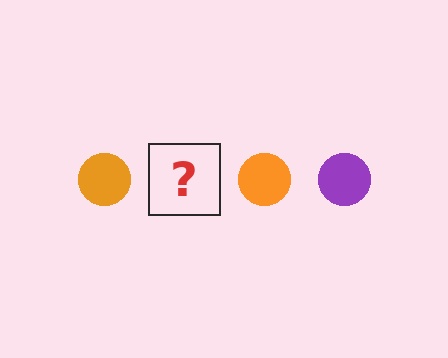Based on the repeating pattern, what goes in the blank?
The blank should be a purple circle.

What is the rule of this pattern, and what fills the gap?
The rule is that the pattern cycles through orange, purple circles. The gap should be filled with a purple circle.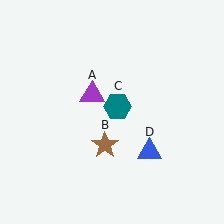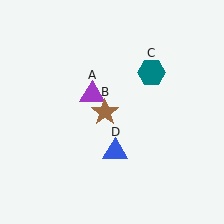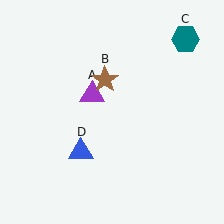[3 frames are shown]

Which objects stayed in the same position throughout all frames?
Purple triangle (object A) remained stationary.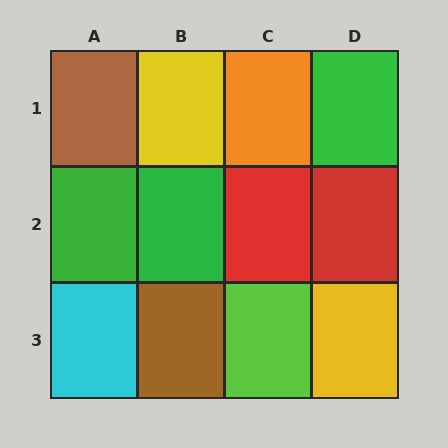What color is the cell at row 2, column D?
Red.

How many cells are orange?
1 cell is orange.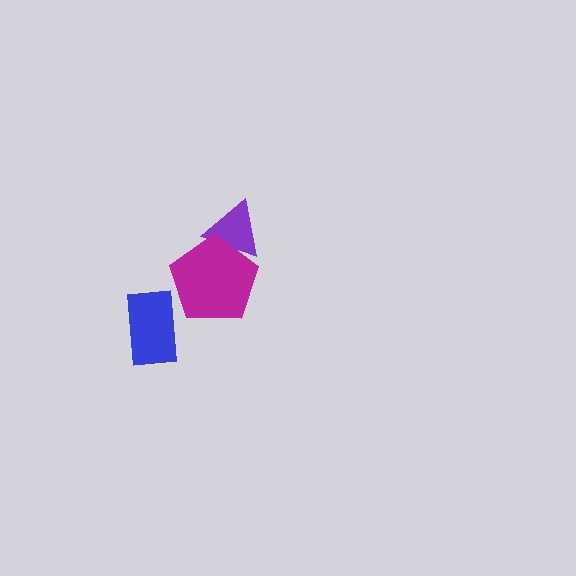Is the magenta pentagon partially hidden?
No, no other shape covers it.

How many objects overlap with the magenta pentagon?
1 object overlaps with the magenta pentagon.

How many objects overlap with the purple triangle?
1 object overlaps with the purple triangle.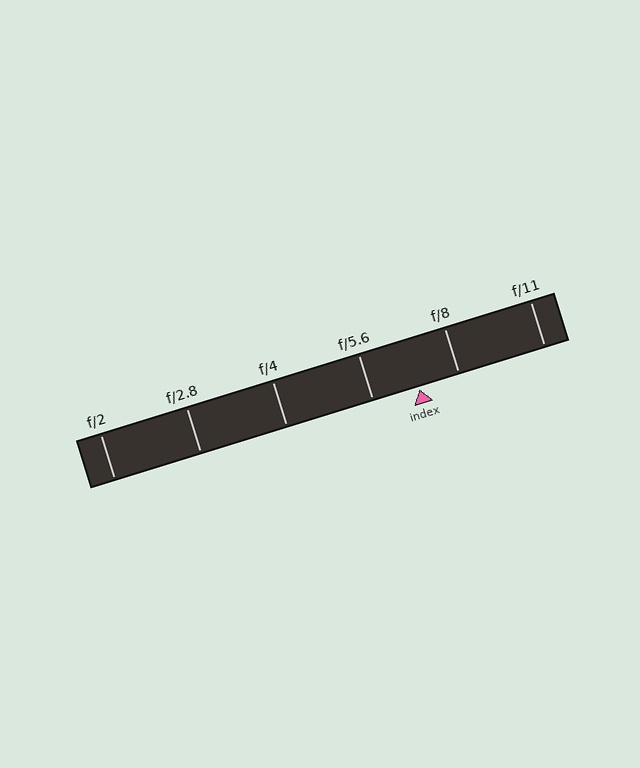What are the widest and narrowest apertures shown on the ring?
The widest aperture shown is f/2 and the narrowest is f/11.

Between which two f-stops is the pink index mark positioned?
The index mark is between f/5.6 and f/8.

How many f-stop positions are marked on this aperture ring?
There are 6 f-stop positions marked.